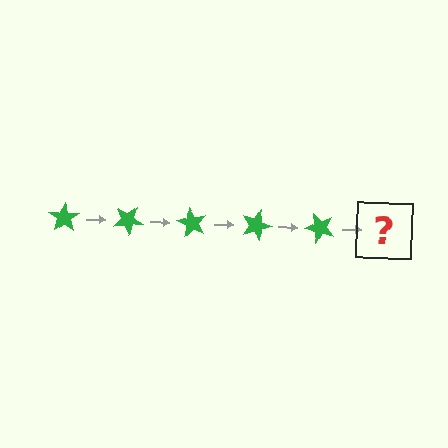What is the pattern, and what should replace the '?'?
The pattern is that the star rotates 30 degrees each step. The '?' should be a green star rotated 150 degrees.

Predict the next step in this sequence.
The next step is a green star rotated 150 degrees.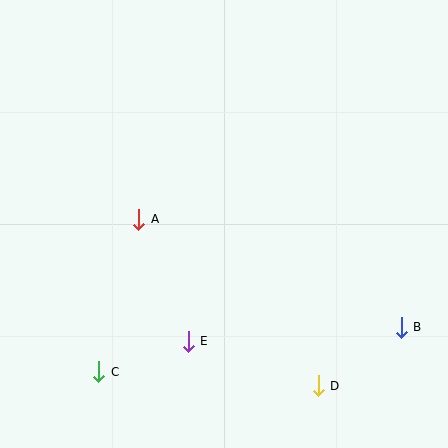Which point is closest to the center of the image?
Point A at (139, 219) is closest to the center.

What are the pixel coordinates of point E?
Point E is at (188, 341).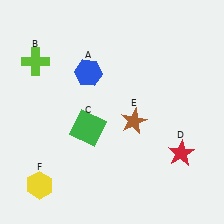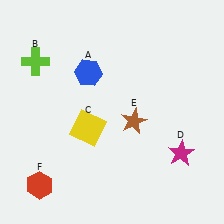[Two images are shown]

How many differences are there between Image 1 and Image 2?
There are 3 differences between the two images.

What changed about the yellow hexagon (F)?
In Image 1, F is yellow. In Image 2, it changed to red.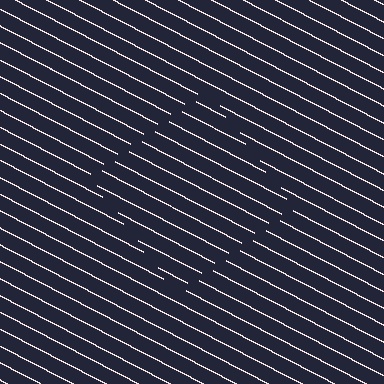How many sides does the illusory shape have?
4 sides — the line-ends trace a square.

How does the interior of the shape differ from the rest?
The interior of the shape contains the same grating, shifted by half a period — the contour is defined by the phase discontinuity where line-ends from the inner and outer gratings abut.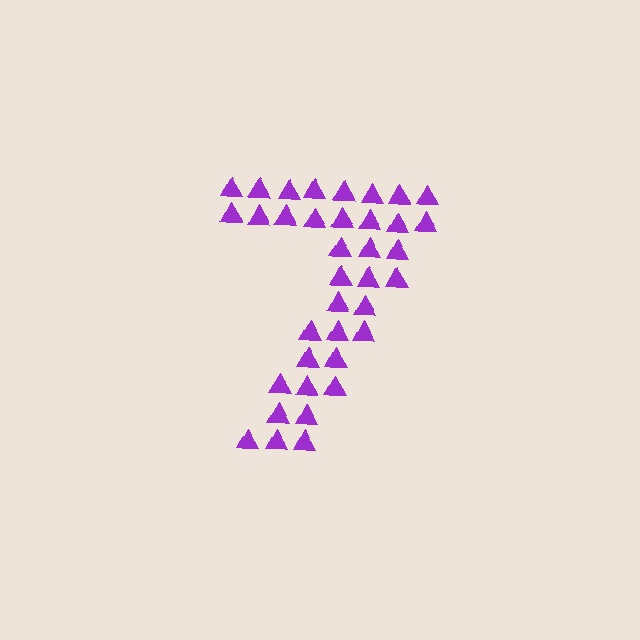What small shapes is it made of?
It is made of small triangles.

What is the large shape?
The large shape is the digit 7.